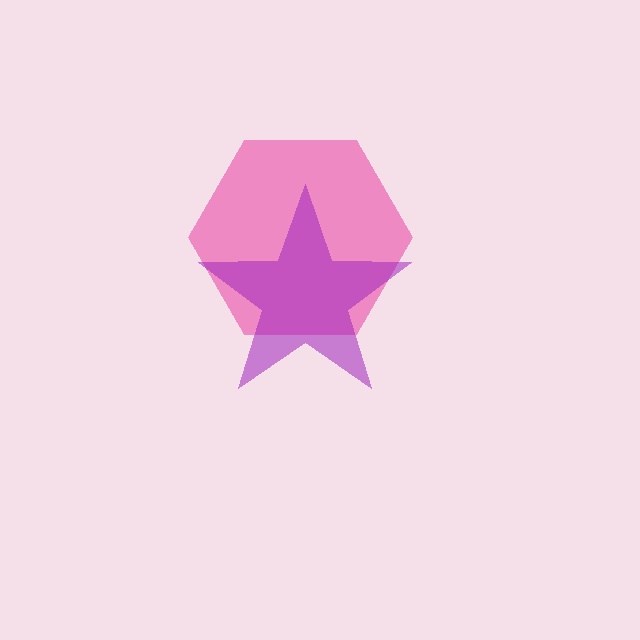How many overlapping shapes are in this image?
There are 2 overlapping shapes in the image.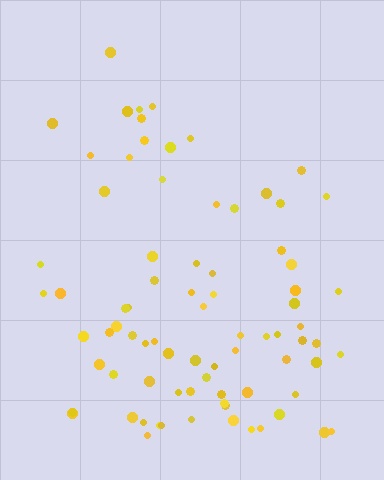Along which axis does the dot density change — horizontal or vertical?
Vertical.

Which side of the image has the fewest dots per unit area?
The top.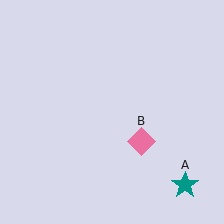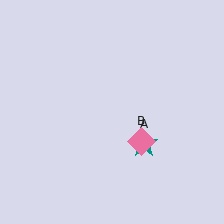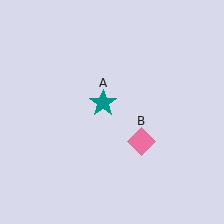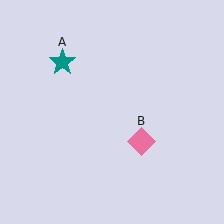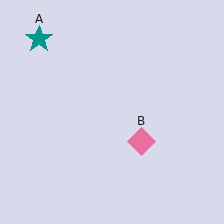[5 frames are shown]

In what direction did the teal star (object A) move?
The teal star (object A) moved up and to the left.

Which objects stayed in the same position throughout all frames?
Pink diamond (object B) remained stationary.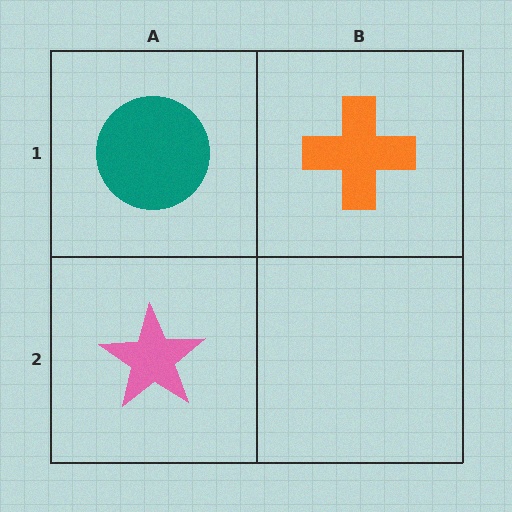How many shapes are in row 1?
2 shapes.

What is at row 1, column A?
A teal circle.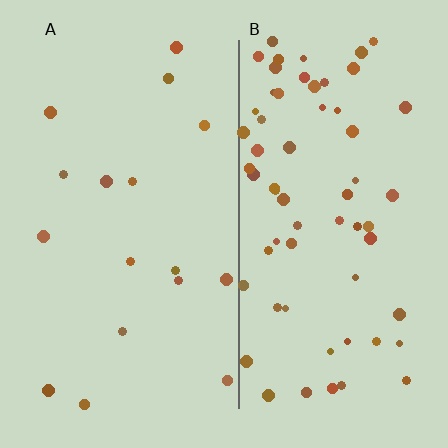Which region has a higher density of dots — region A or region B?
B (the right).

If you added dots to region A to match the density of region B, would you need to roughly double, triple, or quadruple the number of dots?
Approximately quadruple.